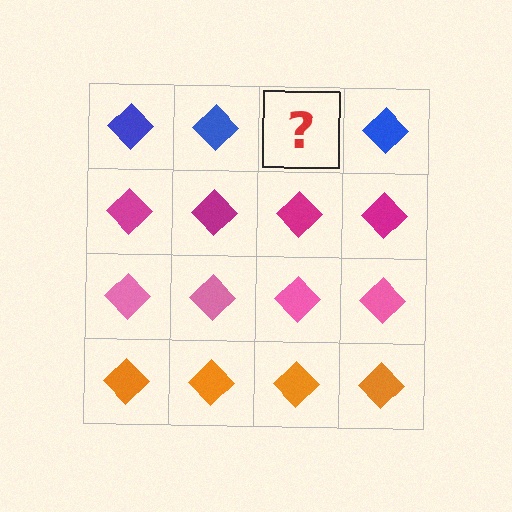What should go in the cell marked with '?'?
The missing cell should contain a blue diamond.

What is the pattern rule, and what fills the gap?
The rule is that each row has a consistent color. The gap should be filled with a blue diamond.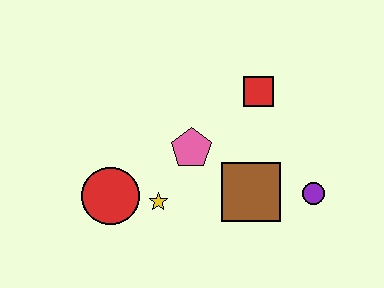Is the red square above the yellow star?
Yes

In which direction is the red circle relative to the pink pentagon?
The red circle is to the left of the pink pentagon.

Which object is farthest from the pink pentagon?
The purple circle is farthest from the pink pentagon.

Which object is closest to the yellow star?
The red circle is closest to the yellow star.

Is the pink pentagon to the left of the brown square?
Yes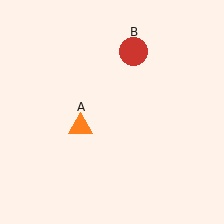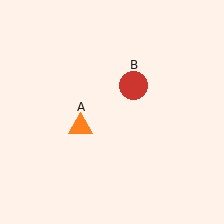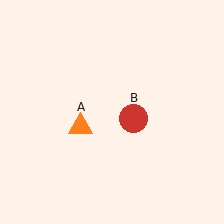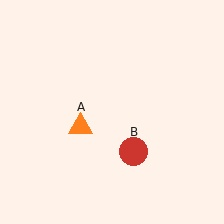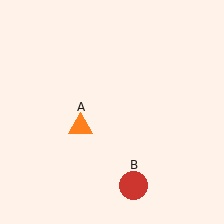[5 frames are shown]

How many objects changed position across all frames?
1 object changed position: red circle (object B).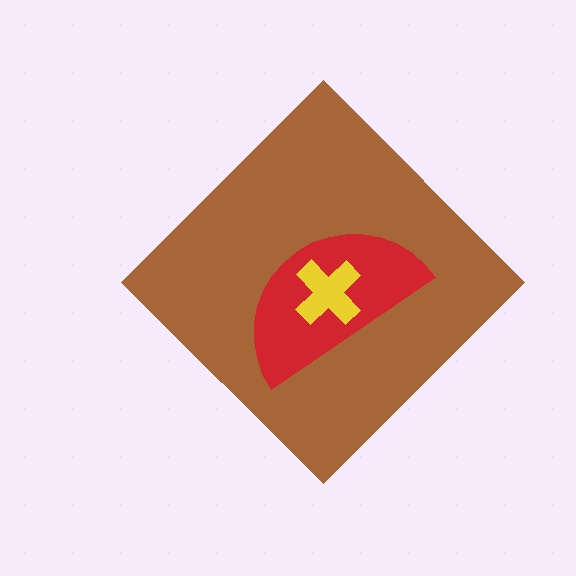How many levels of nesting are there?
3.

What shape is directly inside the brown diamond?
The red semicircle.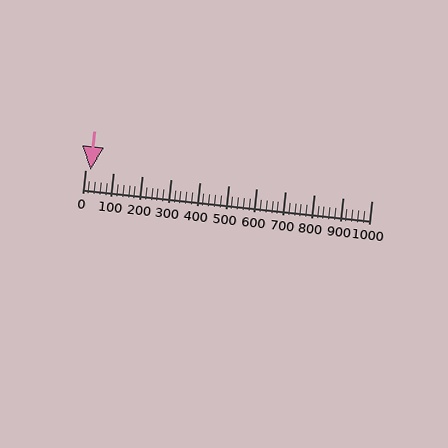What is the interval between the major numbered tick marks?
The major tick marks are spaced 100 units apart.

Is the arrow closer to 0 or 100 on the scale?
The arrow is closer to 0.